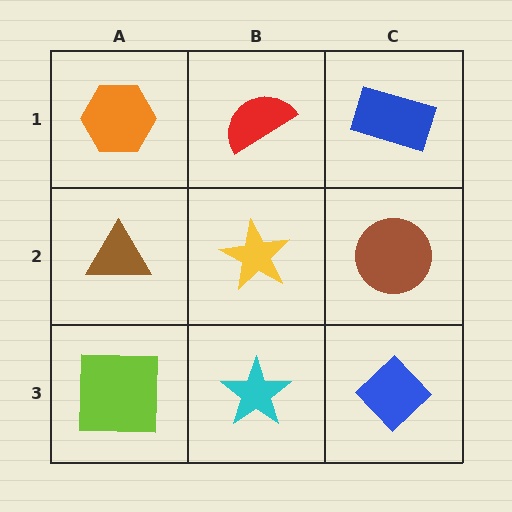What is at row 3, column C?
A blue diamond.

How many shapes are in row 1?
3 shapes.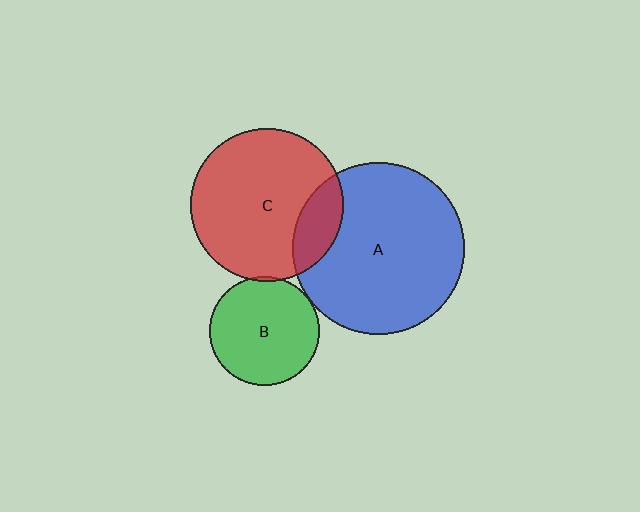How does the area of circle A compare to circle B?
Approximately 2.5 times.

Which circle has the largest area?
Circle A (blue).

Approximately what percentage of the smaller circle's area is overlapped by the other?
Approximately 5%.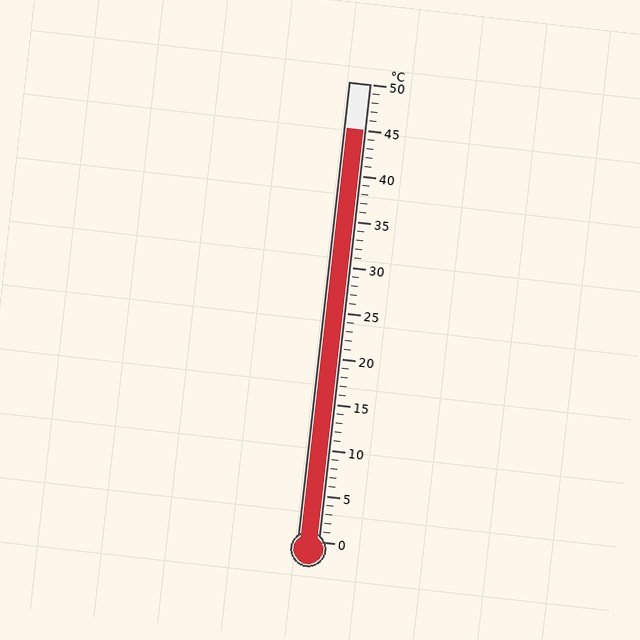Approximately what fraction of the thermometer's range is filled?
The thermometer is filled to approximately 90% of its range.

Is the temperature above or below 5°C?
The temperature is above 5°C.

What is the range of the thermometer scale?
The thermometer scale ranges from 0°C to 50°C.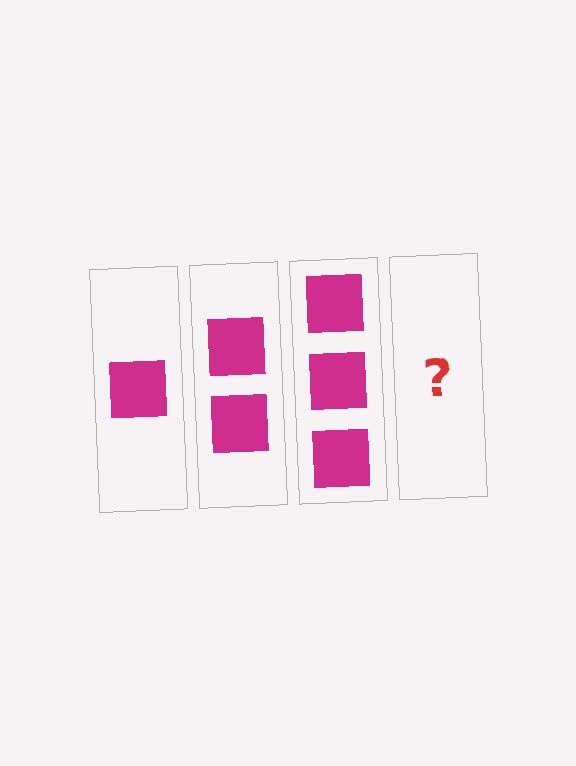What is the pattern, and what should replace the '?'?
The pattern is that each step adds one more square. The '?' should be 4 squares.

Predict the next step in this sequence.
The next step is 4 squares.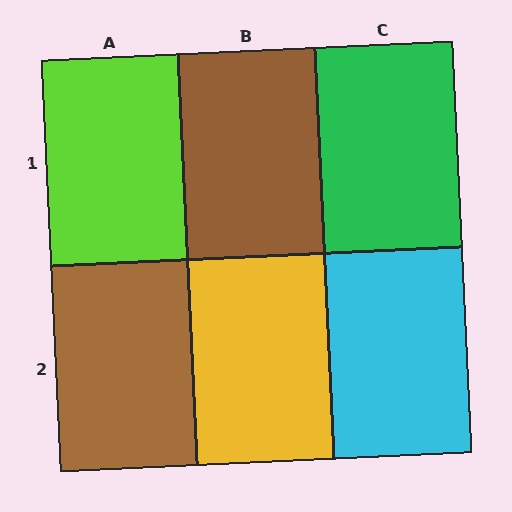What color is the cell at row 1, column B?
Brown.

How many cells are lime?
1 cell is lime.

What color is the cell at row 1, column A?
Lime.